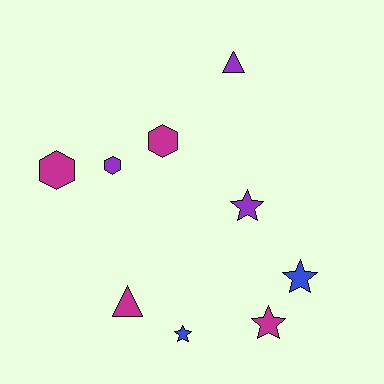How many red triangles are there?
There are no red triangles.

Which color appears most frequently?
Magenta, with 4 objects.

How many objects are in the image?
There are 9 objects.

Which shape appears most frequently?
Star, with 4 objects.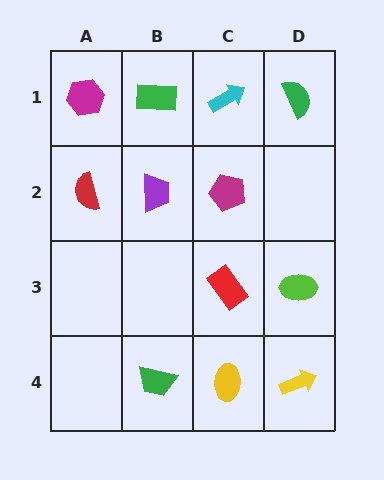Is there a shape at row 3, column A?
No, that cell is empty.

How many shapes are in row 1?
4 shapes.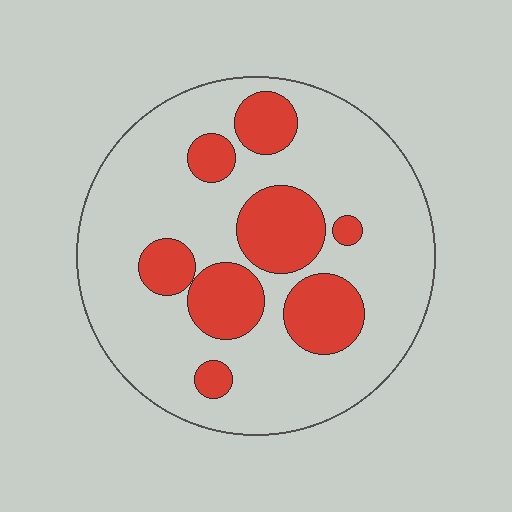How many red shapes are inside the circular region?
8.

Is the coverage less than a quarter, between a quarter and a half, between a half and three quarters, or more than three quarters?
Between a quarter and a half.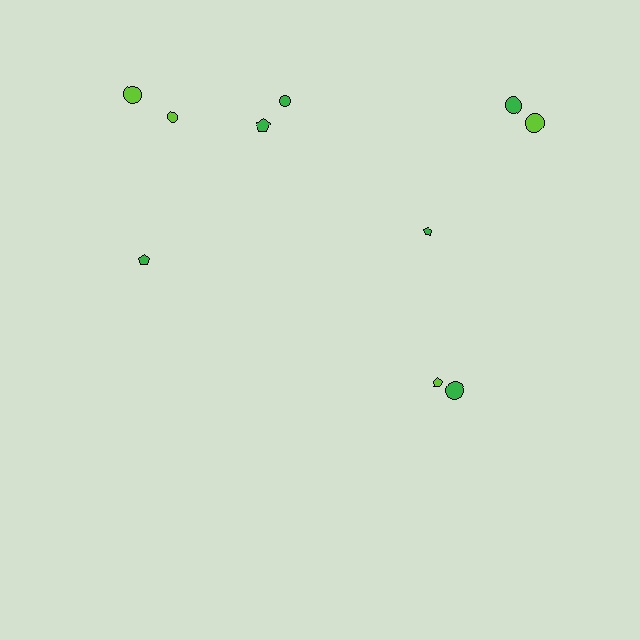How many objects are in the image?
There are 10 objects.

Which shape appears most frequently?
Circle, with 6 objects.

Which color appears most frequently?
Green, with 6 objects.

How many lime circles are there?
There are 3 lime circles.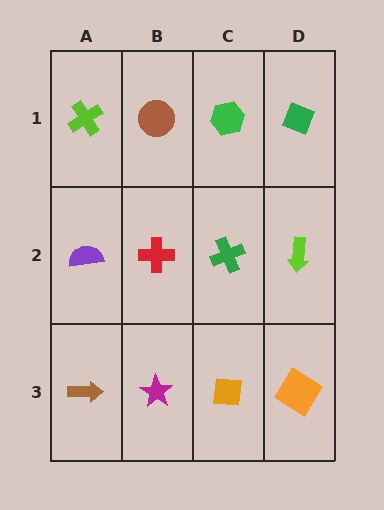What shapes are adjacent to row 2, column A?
A lime cross (row 1, column A), a brown arrow (row 3, column A), a red cross (row 2, column B).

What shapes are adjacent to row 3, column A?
A purple semicircle (row 2, column A), a magenta star (row 3, column B).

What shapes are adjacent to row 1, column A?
A purple semicircle (row 2, column A), a brown circle (row 1, column B).